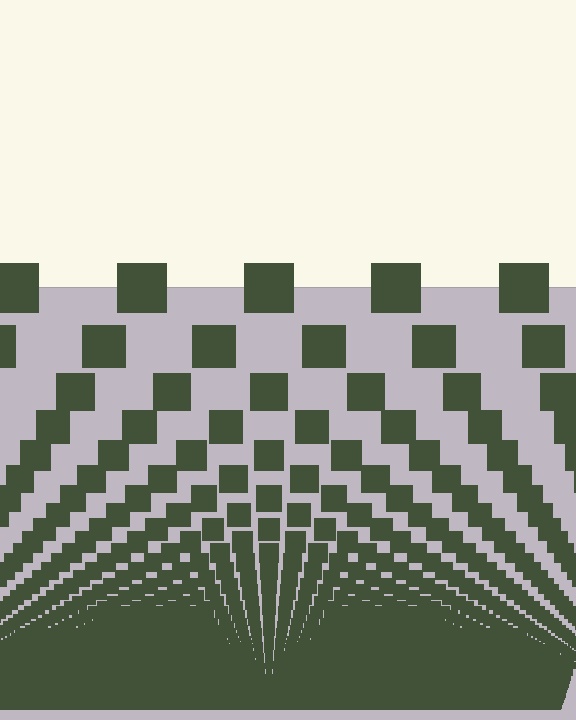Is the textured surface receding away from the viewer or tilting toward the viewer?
The surface appears to tilt toward the viewer. Texture elements get larger and sparser toward the top.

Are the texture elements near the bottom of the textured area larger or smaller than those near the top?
Smaller. The gradient is inverted — elements near the bottom are smaller and denser.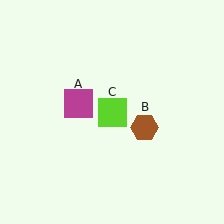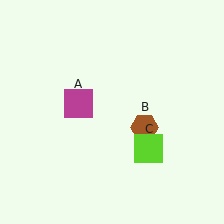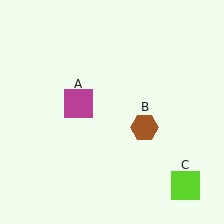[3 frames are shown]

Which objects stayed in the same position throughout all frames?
Magenta square (object A) and brown hexagon (object B) remained stationary.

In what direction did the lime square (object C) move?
The lime square (object C) moved down and to the right.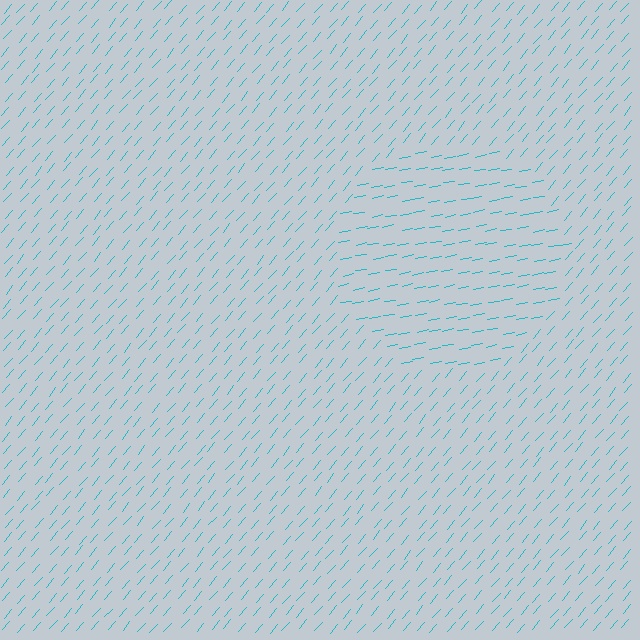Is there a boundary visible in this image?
Yes, there is a texture boundary formed by a change in line orientation.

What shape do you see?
I see a circle.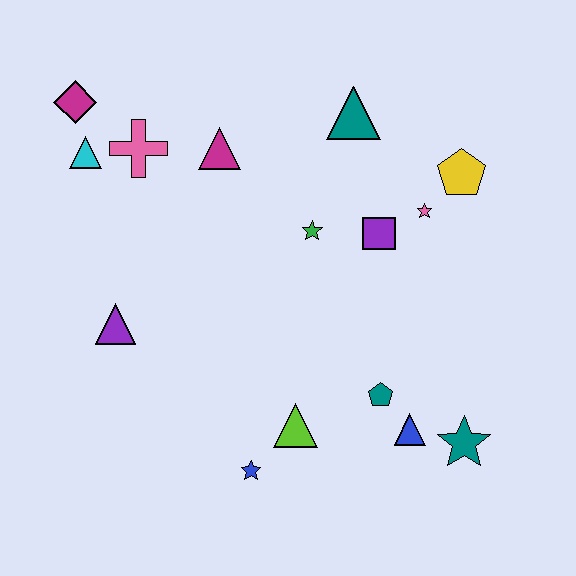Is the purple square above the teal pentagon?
Yes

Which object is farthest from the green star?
The magenta diamond is farthest from the green star.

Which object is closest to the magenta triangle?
The pink cross is closest to the magenta triangle.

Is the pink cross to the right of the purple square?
No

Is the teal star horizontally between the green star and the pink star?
No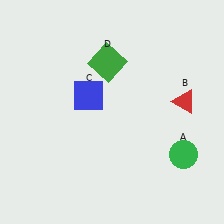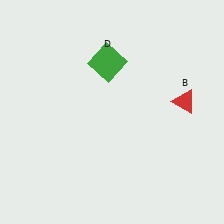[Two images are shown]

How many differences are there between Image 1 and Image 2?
There are 2 differences between the two images.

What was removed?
The blue square (C), the green circle (A) were removed in Image 2.